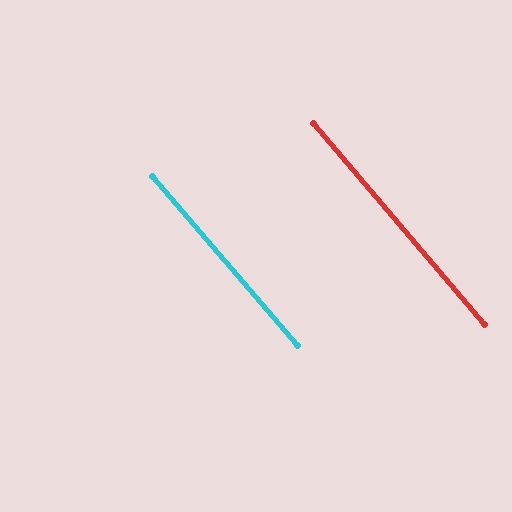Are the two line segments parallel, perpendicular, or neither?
Parallel — their directions differ by only 0.3°.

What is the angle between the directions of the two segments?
Approximately 0 degrees.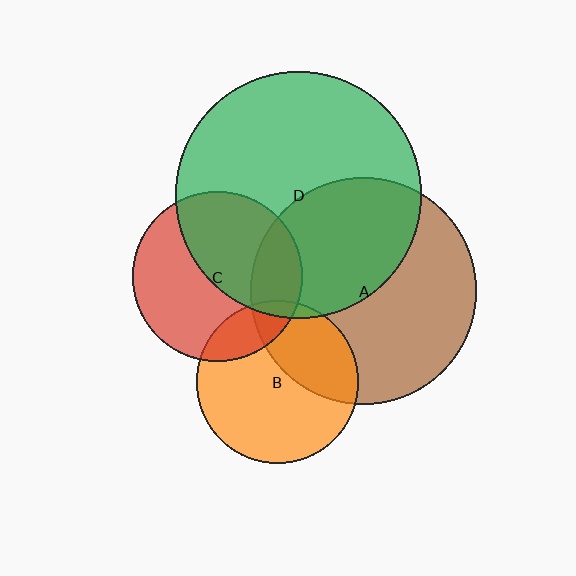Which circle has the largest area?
Circle D (green).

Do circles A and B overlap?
Yes.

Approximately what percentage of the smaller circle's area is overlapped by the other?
Approximately 35%.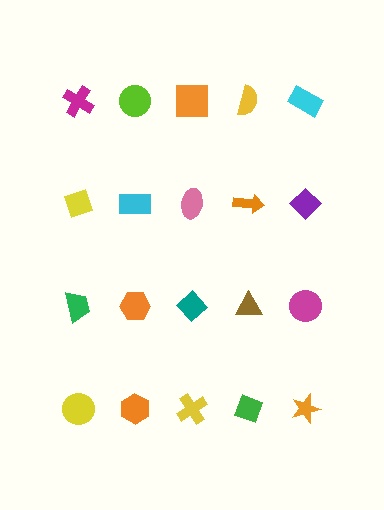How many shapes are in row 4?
5 shapes.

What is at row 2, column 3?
A pink ellipse.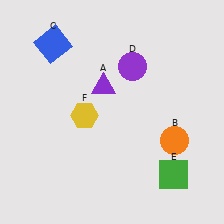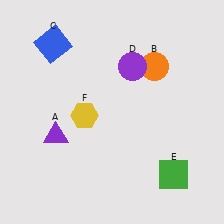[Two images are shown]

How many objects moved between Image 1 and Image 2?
2 objects moved between the two images.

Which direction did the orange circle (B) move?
The orange circle (B) moved up.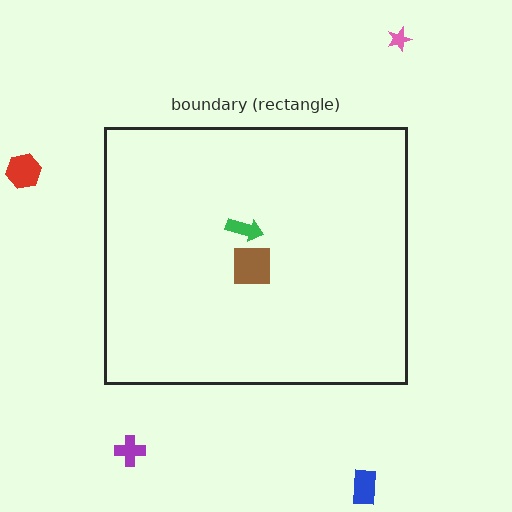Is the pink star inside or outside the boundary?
Outside.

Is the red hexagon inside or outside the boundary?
Outside.